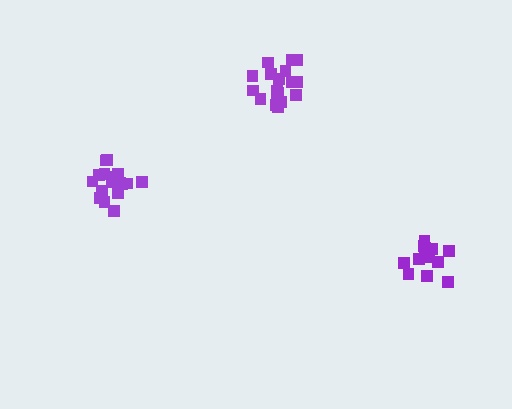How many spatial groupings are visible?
There are 3 spatial groupings.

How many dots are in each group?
Group 1: 18 dots, Group 2: 18 dots, Group 3: 14 dots (50 total).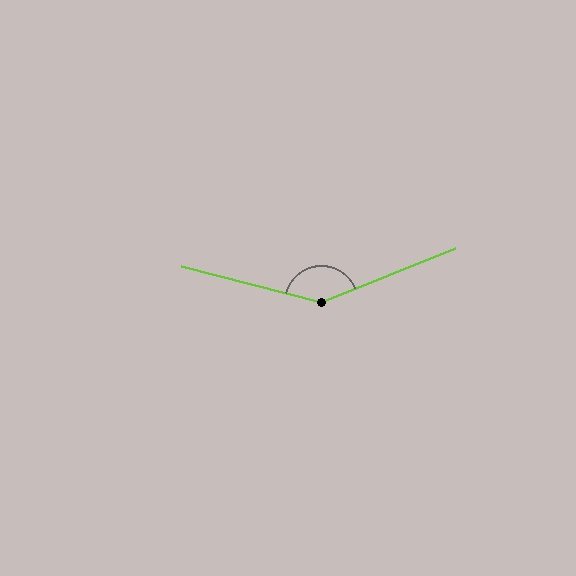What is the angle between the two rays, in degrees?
Approximately 144 degrees.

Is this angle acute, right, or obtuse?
It is obtuse.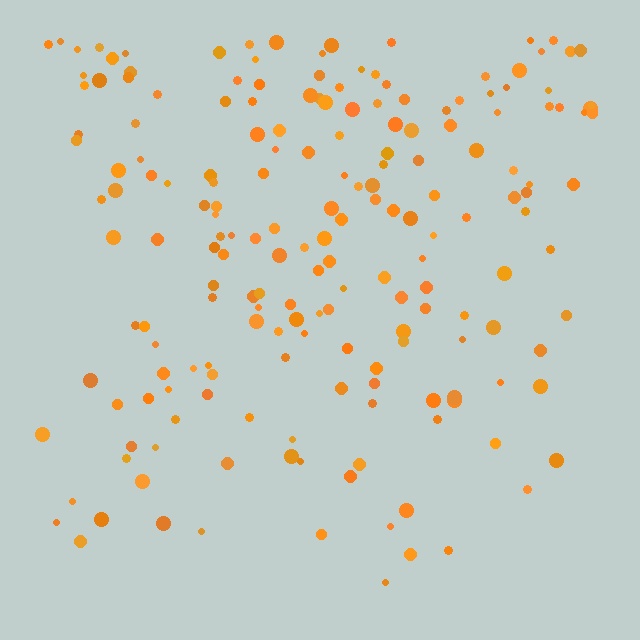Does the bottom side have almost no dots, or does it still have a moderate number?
Still a moderate number, just noticeably fewer than the top.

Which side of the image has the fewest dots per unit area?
The bottom.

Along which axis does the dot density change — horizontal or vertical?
Vertical.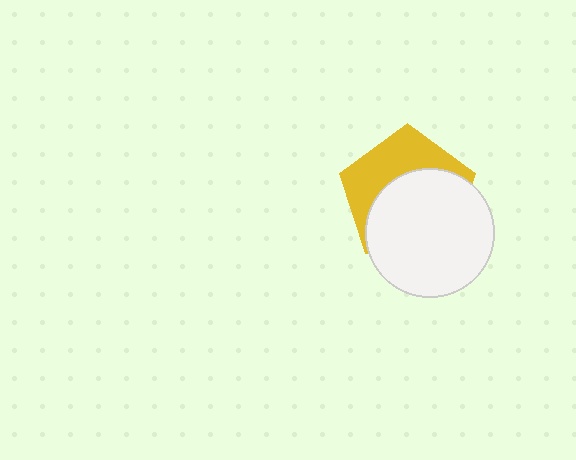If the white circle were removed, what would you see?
You would see the complete yellow pentagon.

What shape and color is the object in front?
The object in front is a white circle.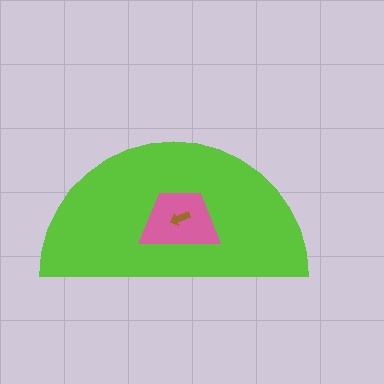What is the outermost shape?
The lime semicircle.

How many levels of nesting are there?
3.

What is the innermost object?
The brown arrow.